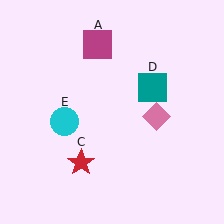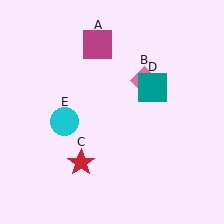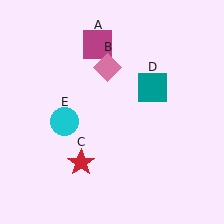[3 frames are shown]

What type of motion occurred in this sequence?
The pink diamond (object B) rotated counterclockwise around the center of the scene.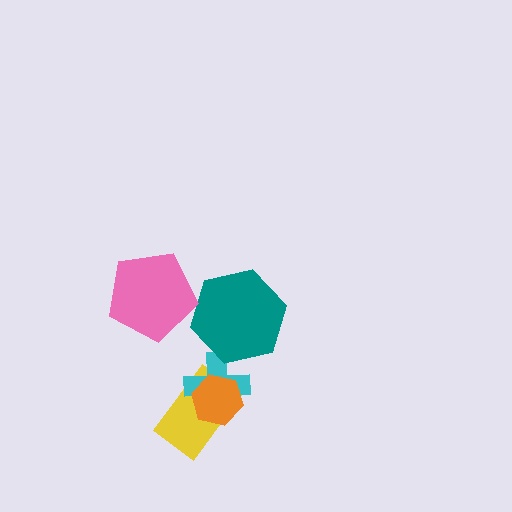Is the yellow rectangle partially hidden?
Yes, it is partially covered by another shape.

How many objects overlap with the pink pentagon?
0 objects overlap with the pink pentagon.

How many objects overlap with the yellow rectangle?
2 objects overlap with the yellow rectangle.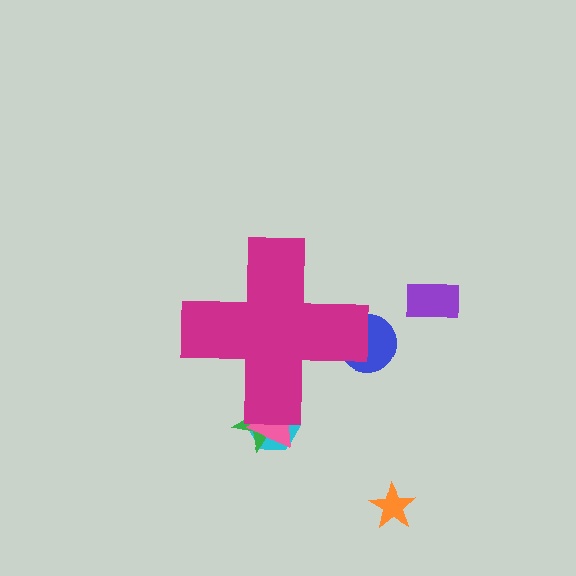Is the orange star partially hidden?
No, the orange star is fully visible.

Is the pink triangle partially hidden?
Yes, the pink triangle is partially hidden behind the magenta cross.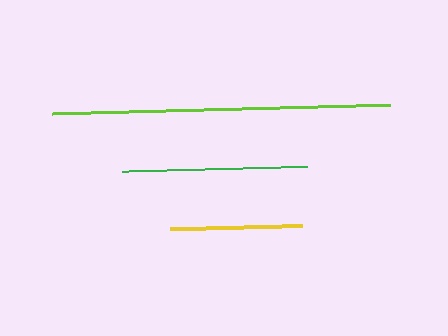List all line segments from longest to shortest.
From longest to shortest: lime, green, yellow.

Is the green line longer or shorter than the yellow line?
The green line is longer than the yellow line.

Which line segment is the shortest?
The yellow line is the shortest at approximately 132 pixels.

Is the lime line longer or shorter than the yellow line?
The lime line is longer than the yellow line.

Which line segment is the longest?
The lime line is the longest at approximately 340 pixels.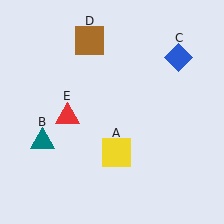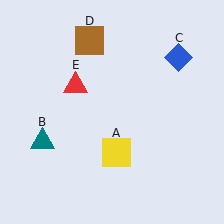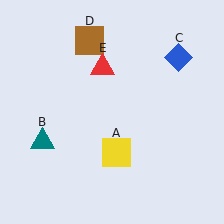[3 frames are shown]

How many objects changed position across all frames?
1 object changed position: red triangle (object E).